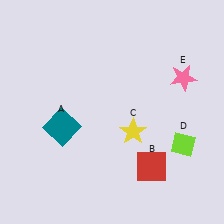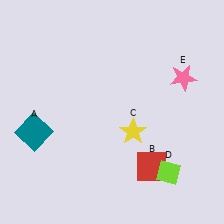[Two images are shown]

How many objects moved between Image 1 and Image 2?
2 objects moved between the two images.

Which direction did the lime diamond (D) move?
The lime diamond (D) moved down.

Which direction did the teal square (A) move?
The teal square (A) moved left.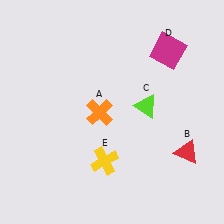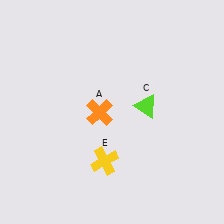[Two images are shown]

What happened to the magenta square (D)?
The magenta square (D) was removed in Image 2. It was in the top-right area of Image 1.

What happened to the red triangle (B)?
The red triangle (B) was removed in Image 2. It was in the bottom-right area of Image 1.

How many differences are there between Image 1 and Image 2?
There are 2 differences between the two images.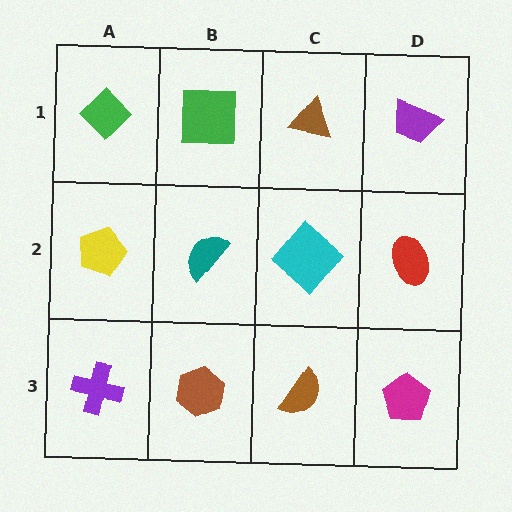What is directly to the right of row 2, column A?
A teal semicircle.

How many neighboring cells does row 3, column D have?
2.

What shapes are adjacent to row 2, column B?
A green square (row 1, column B), a brown hexagon (row 3, column B), a yellow pentagon (row 2, column A), a cyan diamond (row 2, column C).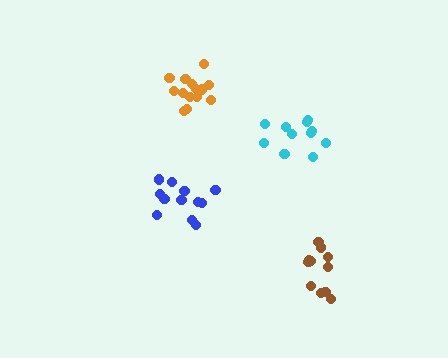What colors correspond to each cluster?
The clusters are colored: orange, cyan, brown, blue.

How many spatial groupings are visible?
There are 4 spatial groupings.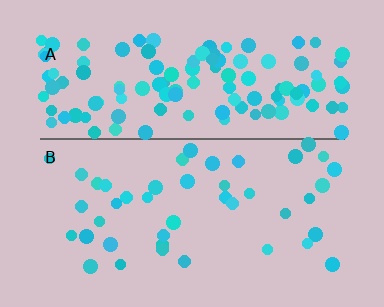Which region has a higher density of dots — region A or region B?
A (the top).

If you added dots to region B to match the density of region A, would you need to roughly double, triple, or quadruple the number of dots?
Approximately triple.